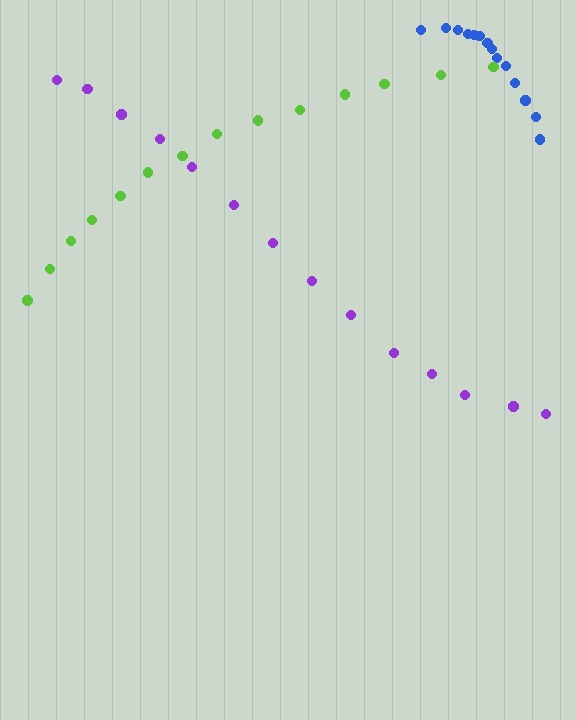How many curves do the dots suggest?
There are 3 distinct paths.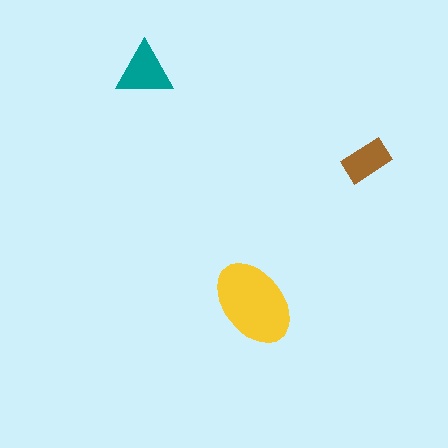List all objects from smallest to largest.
The brown rectangle, the teal triangle, the yellow ellipse.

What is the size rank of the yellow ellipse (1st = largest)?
1st.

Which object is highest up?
The teal triangle is topmost.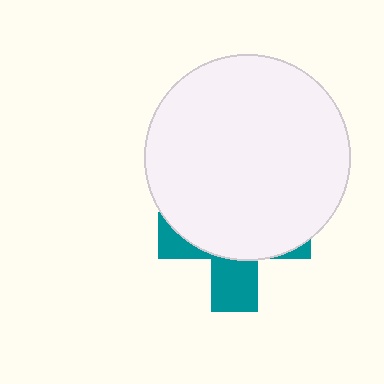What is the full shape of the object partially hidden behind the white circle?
The partially hidden object is a teal cross.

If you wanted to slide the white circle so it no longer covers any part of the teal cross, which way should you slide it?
Slide it up — that is the most direct way to separate the two shapes.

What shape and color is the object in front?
The object in front is a white circle.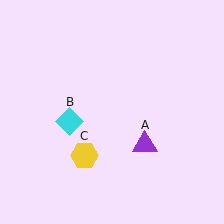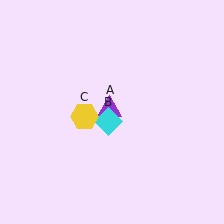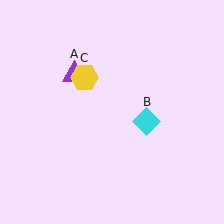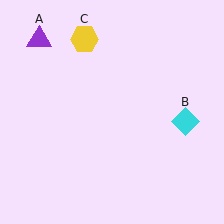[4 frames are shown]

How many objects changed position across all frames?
3 objects changed position: purple triangle (object A), cyan diamond (object B), yellow hexagon (object C).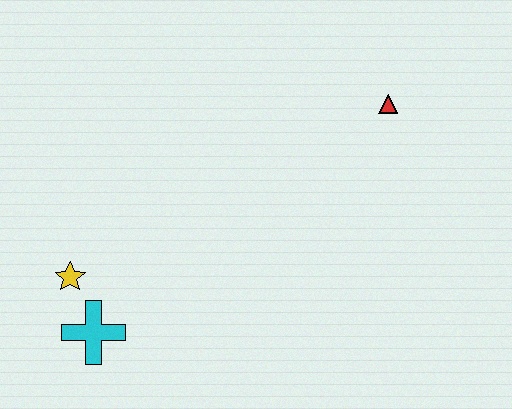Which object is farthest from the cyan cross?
The red triangle is farthest from the cyan cross.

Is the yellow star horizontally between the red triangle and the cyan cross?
No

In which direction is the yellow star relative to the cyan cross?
The yellow star is above the cyan cross.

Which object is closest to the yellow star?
The cyan cross is closest to the yellow star.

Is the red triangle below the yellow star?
No